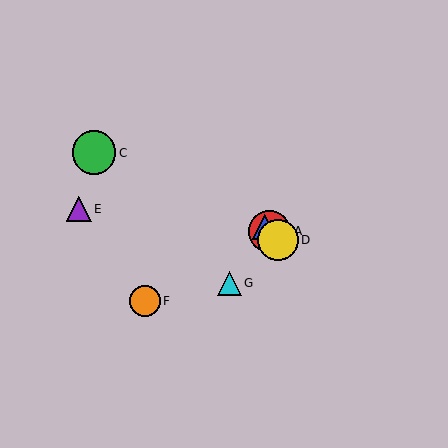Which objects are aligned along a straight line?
Objects A, B, D are aligned along a straight line.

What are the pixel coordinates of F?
Object F is at (145, 301).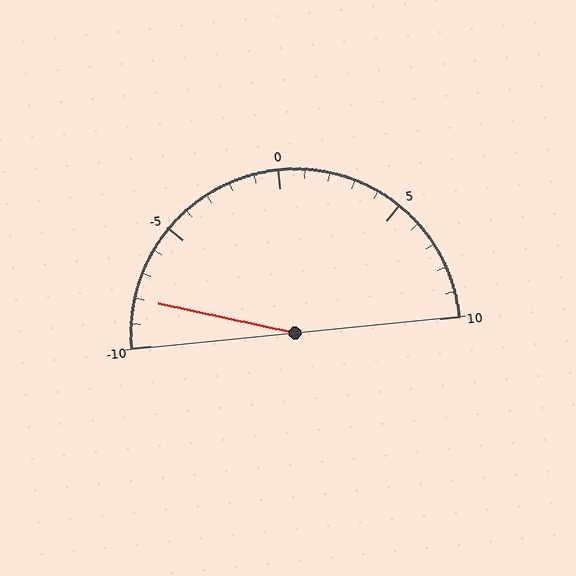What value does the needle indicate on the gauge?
The needle indicates approximately -8.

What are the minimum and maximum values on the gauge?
The gauge ranges from -10 to 10.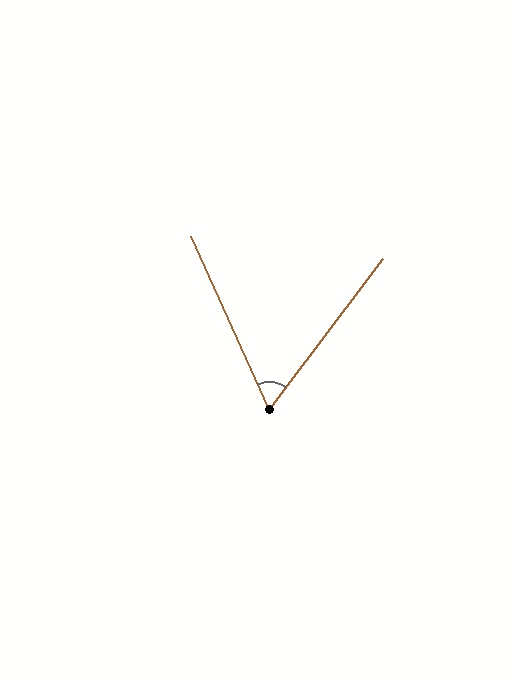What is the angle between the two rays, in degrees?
Approximately 61 degrees.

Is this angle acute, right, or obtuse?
It is acute.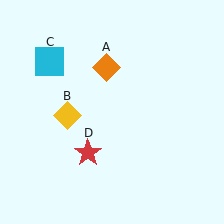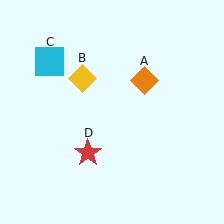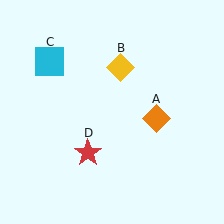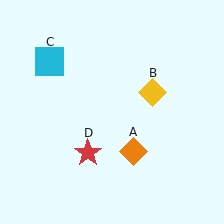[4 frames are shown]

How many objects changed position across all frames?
2 objects changed position: orange diamond (object A), yellow diamond (object B).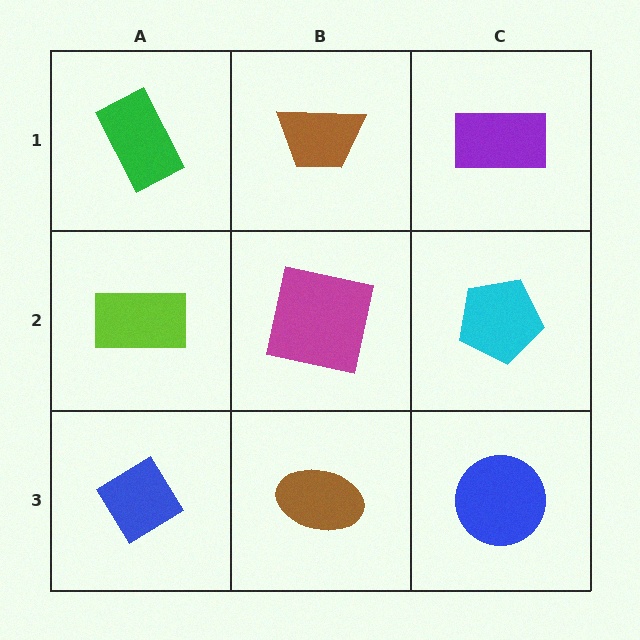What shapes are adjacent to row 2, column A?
A green rectangle (row 1, column A), a blue diamond (row 3, column A), a magenta square (row 2, column B).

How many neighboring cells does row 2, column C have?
3.